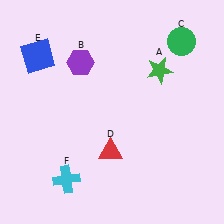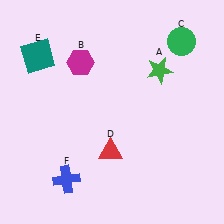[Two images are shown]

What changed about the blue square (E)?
In Image 1, E is blue. In Image 2, it changed to teal.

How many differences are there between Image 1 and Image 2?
There are 3 differences between the two images.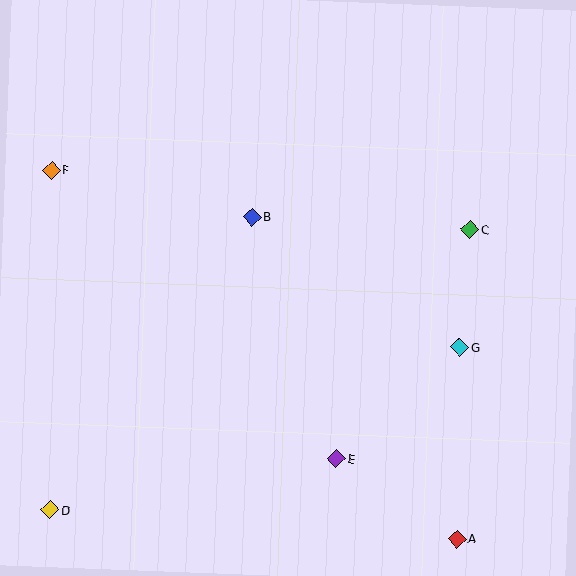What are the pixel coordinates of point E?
Point E is at (336, 459).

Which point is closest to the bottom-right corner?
Point A is closest to the bottom-right corner.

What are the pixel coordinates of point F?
Point F is at (52, 170).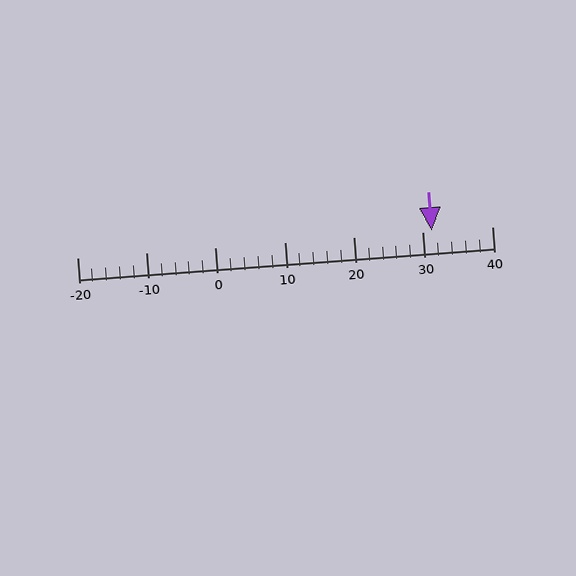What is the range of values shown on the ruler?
The ruler shows values from -20 to 40.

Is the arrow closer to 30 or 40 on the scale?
The arrow is closer to 30.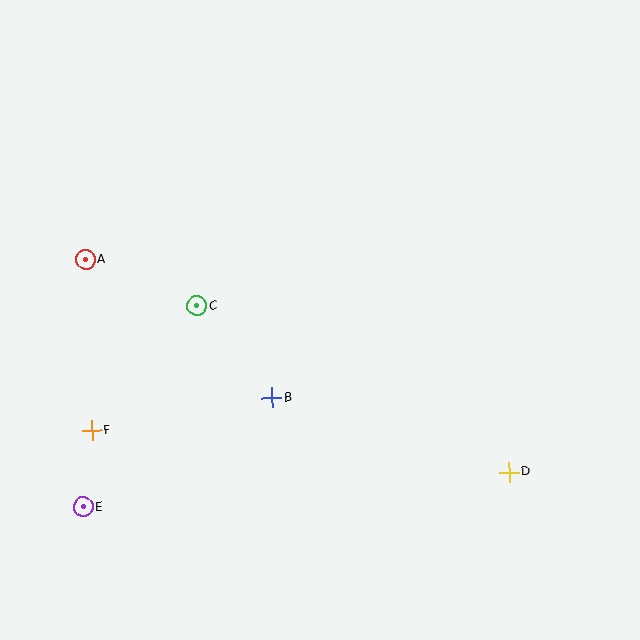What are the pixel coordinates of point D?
Point D is at (509, 472).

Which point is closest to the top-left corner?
Point A is closest to the top-left corner.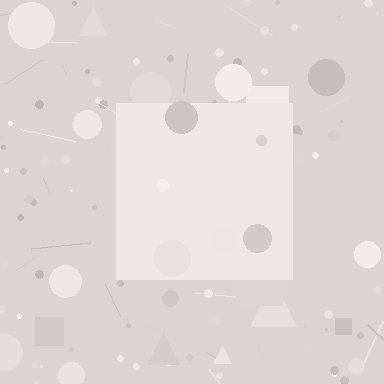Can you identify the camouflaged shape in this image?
The camouflaged shape is a square.